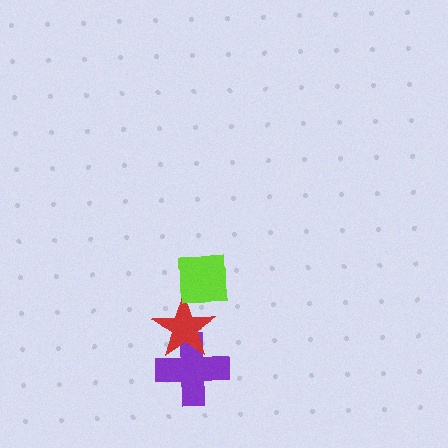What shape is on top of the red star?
The lime square is on top of the red star.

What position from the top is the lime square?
The lime square is 1st from the top.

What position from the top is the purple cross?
The purple cross is 3rd from the top.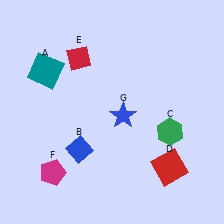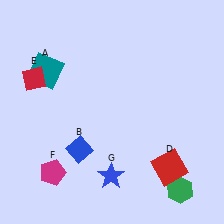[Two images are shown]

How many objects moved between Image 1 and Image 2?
3 objects moved between the two images.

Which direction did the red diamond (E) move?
The red diamond (E) moved left.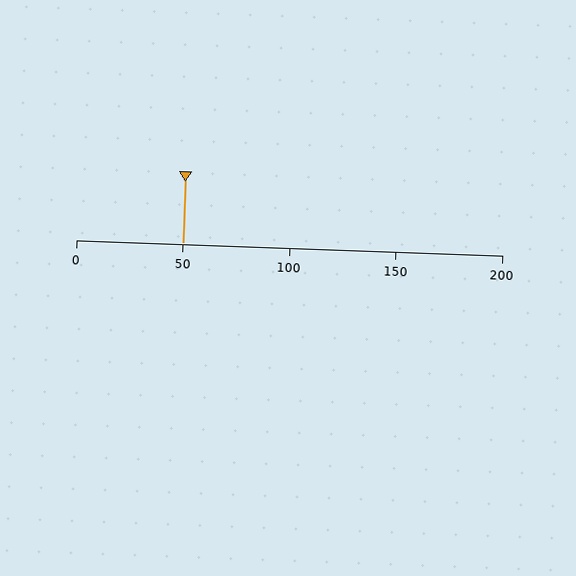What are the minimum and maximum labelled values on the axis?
The axis runs from 0 to 200.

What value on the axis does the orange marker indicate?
The marker indicates approximately 50.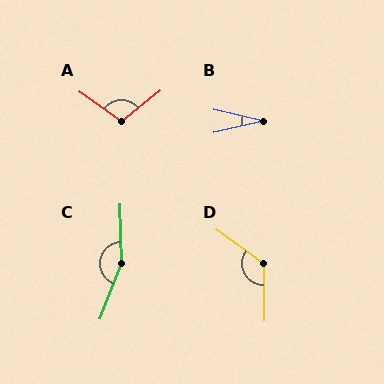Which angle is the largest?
C, at approximately 157 degrees.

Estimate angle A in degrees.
Approximately 106 degrees.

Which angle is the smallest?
B, at approximately 26 degrees.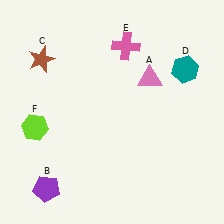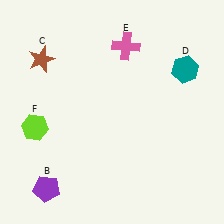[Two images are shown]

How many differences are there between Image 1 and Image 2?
There is 1 difference between the two images.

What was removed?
The pink triangle (A) was removed in Image 2.